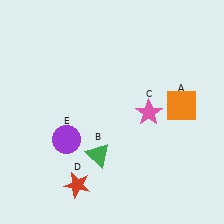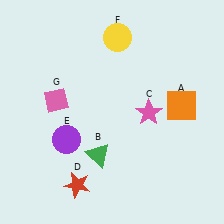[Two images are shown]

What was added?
A yellow circle (F), a pink diamond (G) were added in Image 2.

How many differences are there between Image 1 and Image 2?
There are 2 differences between the two images.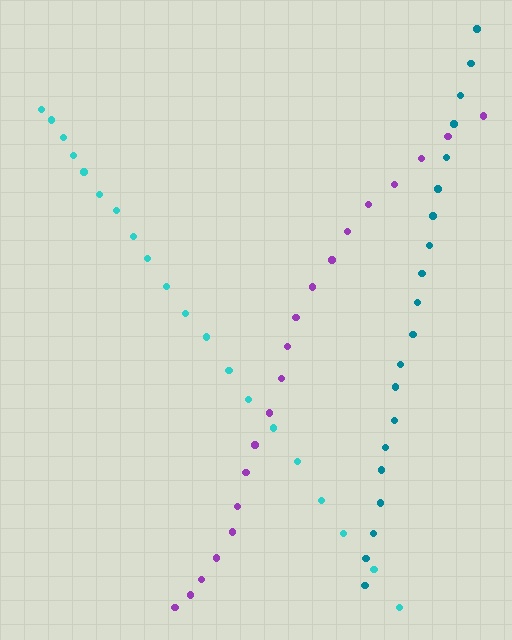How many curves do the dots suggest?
There are 3 distinct paths.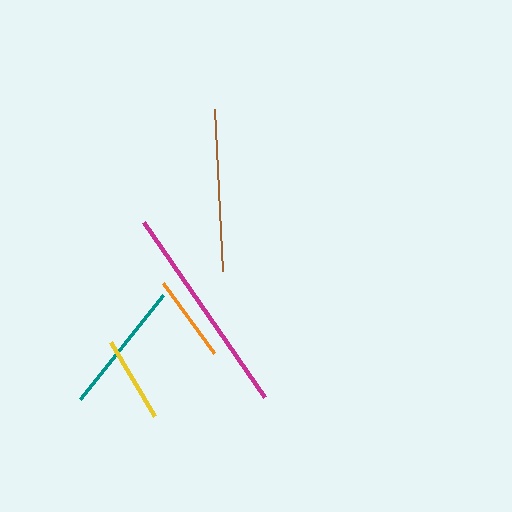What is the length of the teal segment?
The teal segment is approximately 134 pixels long.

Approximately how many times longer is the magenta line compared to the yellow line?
The magenta line is approximately 2.5 times the length of the yellow line.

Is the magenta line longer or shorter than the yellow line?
The magenta line is longer than the yellow line.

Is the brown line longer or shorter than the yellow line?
The brown line is longer than the yellow line.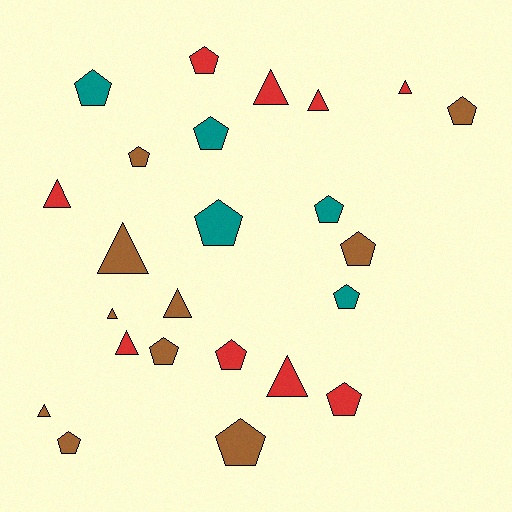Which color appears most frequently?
Brown, with 10 objects.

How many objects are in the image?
There are 24 objects.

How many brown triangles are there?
There are 4 brown triangles.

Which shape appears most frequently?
Pentagon, with 14 objects.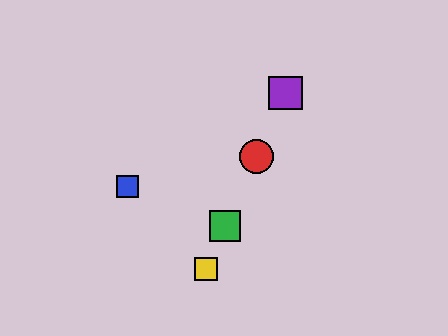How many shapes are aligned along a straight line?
4 shapes (the red circle, the green square, the yellow square, the purple square) are aligned along a straight line.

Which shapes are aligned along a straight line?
The red circle, the green square, the yellow square, the purple square are aligned along a straight line.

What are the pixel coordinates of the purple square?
The purple square is at (285, 93).